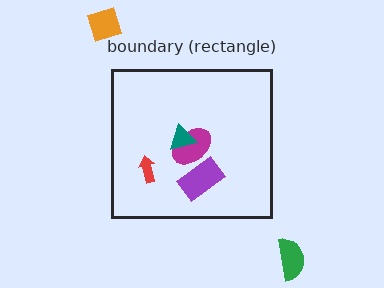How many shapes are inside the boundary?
4 inside, 2 outside.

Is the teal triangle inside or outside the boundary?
Inside.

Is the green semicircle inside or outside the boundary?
Outside.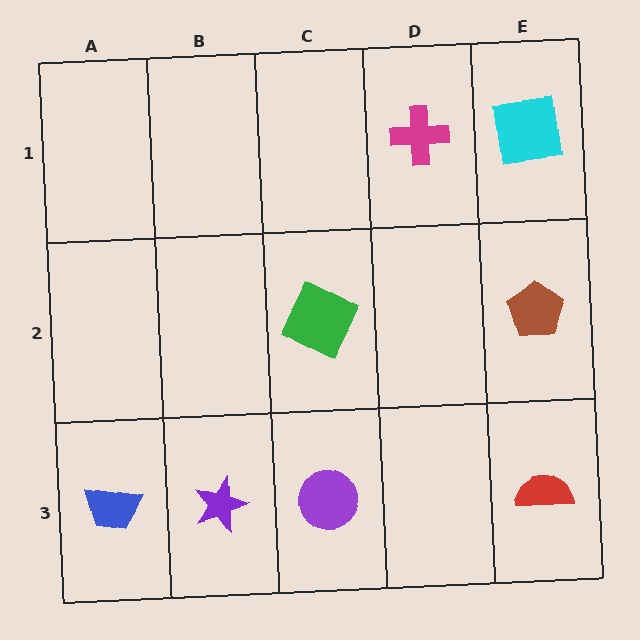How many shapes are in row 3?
4 shapes.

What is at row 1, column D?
A magenta cross.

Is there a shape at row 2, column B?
No, that cell is empty.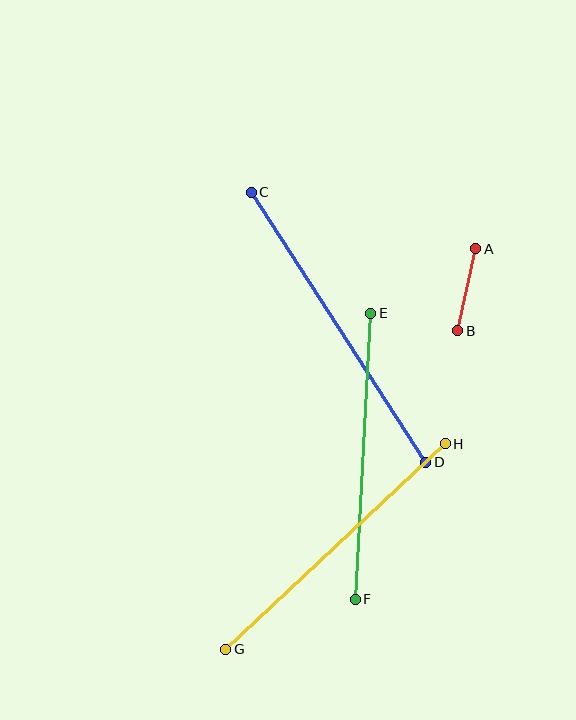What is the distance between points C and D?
The distance is approximately 321 pixels.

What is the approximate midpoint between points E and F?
The midpoint is at approximately (363, 456) pixels.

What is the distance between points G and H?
The distance is approximately 301 pixels.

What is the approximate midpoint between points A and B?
The midpoint is at approximately (467, 290) pixels.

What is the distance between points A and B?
The distance is approximately 84 pixels.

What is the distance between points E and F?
The distance is approximately 287 pixels.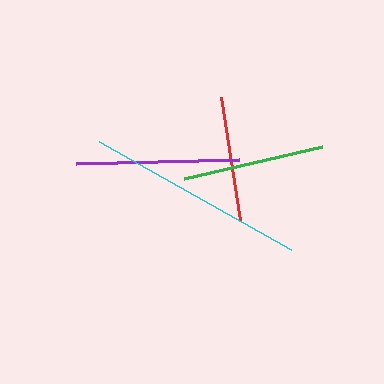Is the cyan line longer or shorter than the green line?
The cyan line is longer than the green line.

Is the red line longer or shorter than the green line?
The green line is longer than the red line.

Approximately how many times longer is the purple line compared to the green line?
The purple line is approximately 1.1 times the length of the green line.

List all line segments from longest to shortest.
From longest to shortest: cyan, purple, green, red.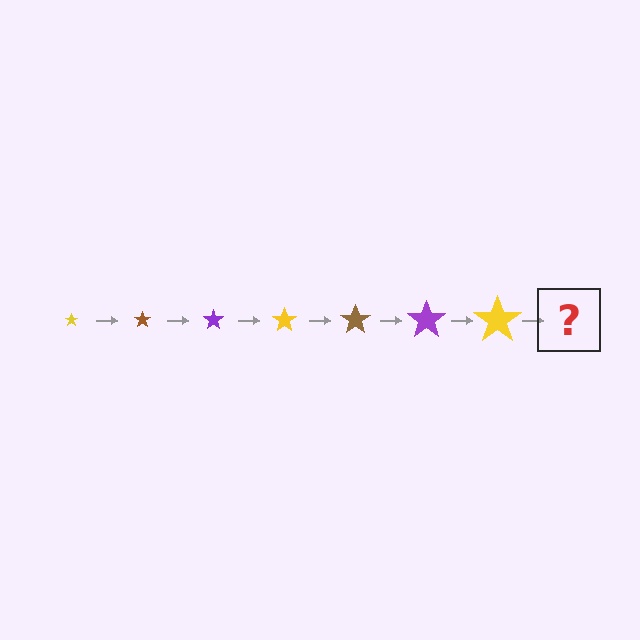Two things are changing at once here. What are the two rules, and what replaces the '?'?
The two rules are that the star grows larger each step and the color cycles through yellow, brown, and purple. The '?' should be a brown star, larger than the previous one.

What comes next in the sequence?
The next element should be a brown star, larger than the previous one.